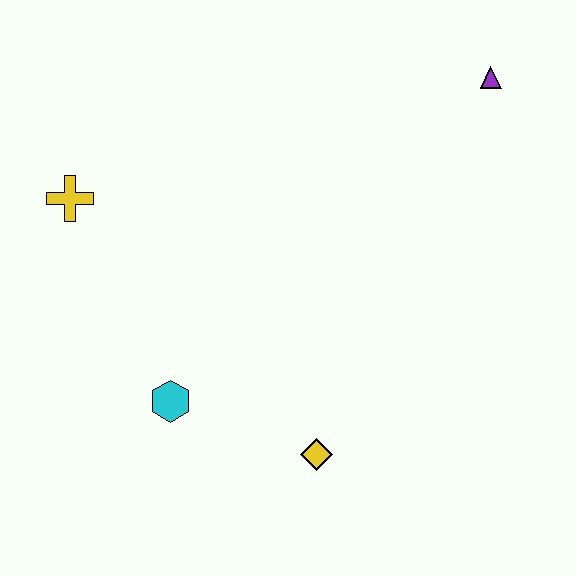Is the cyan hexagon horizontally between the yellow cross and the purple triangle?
Yes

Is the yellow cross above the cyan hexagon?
Yes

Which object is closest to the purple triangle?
The yellow diamond is closest to the purple triangle.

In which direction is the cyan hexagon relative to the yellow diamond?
The cyan hexagon is to the left of the yellow diamond.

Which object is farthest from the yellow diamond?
The purple triangle is farthest from the yellow diamond.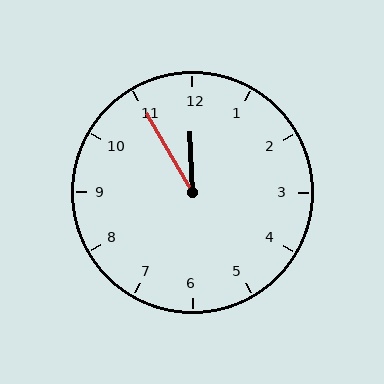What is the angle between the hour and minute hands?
Approximately 28 degrees.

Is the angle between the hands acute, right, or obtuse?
It is acute.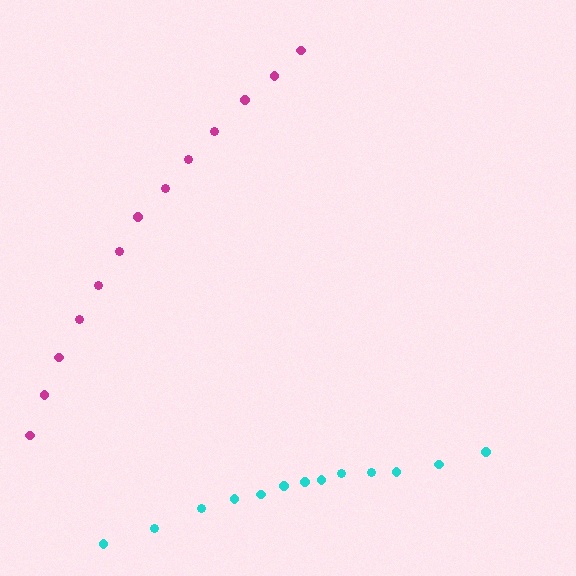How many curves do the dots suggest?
There are 2 distinct paths.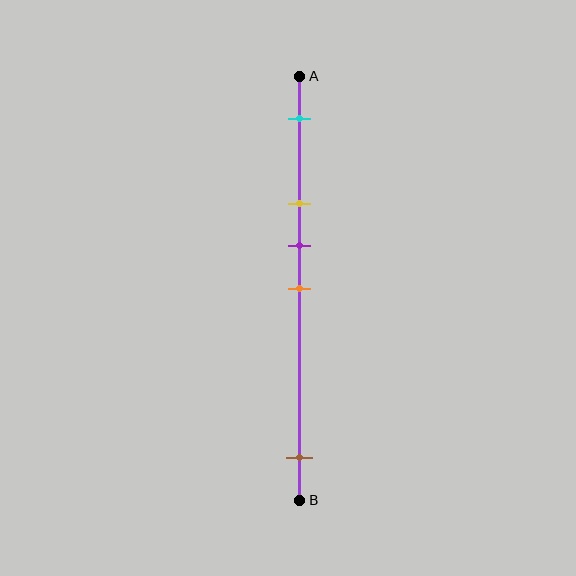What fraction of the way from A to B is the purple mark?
The purple mark is approximately 40% (0.4) of the way from A to B.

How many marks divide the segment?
There are 5 marks dividing the segment.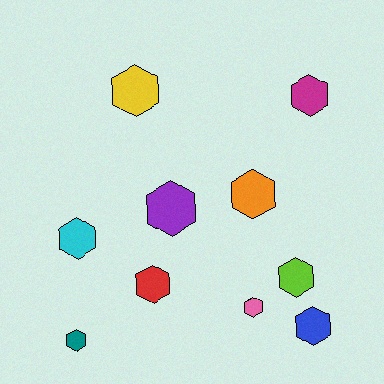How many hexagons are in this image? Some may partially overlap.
There are 10 hexagons.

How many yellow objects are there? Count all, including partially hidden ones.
There is 1 yellow object.